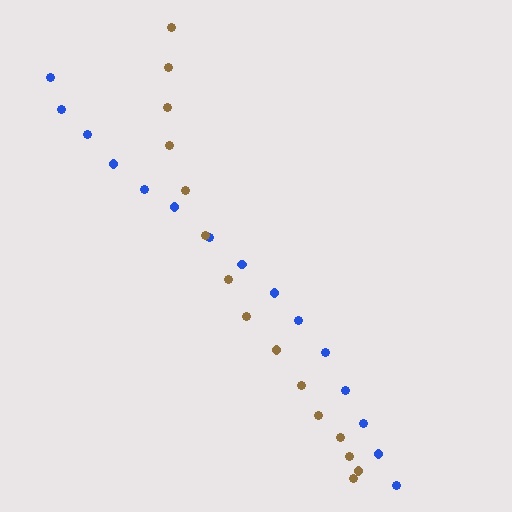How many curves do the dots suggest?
There are 2 distinct paths.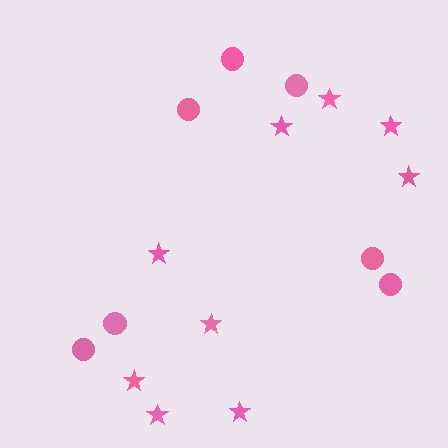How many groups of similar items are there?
There are 2 groups: one group of circles (7) and one group of stars (9).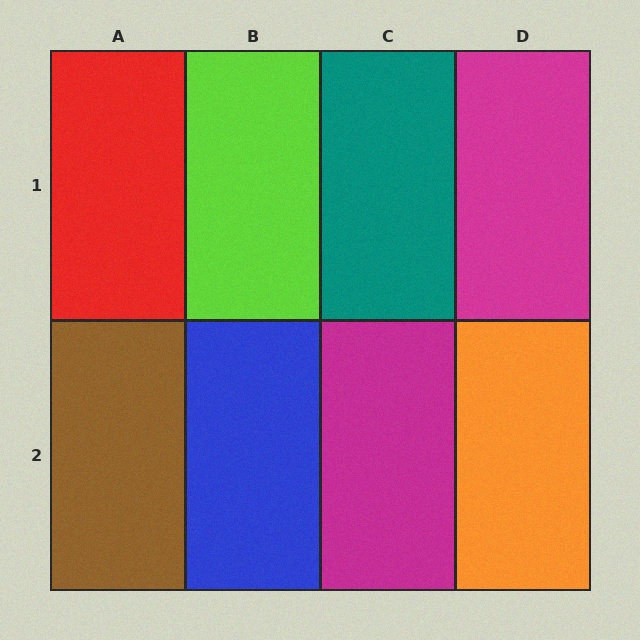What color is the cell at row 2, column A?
Brown.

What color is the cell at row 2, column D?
Orange.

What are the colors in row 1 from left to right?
Red, lime, teal, magenta.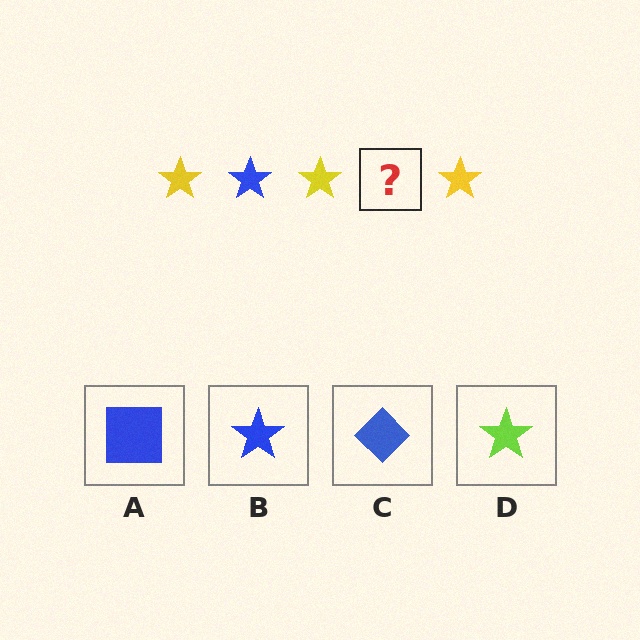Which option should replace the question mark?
Option B.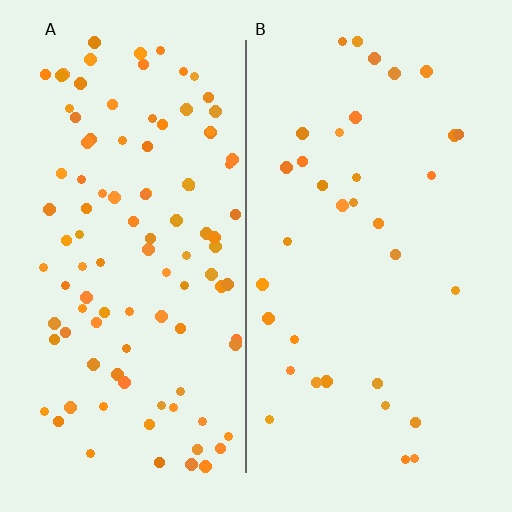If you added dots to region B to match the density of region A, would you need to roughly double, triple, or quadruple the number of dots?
Approximately triple.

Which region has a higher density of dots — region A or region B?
A (the left).